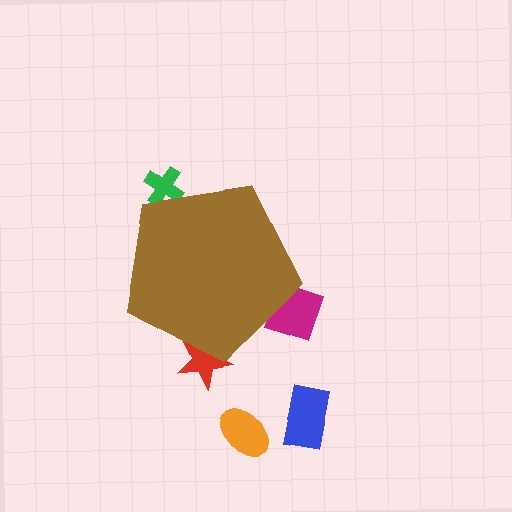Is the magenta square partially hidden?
Yes, the magenta square is partially hidden behind the brown pentagon.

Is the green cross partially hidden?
Yes, the green cross is partially hidden behind the brown pentagon.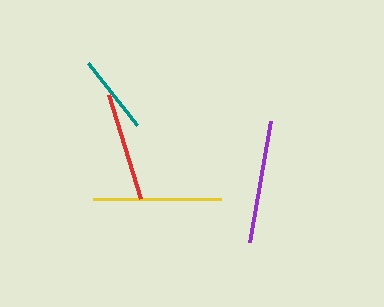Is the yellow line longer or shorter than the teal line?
The yellow line is longer than the teal line.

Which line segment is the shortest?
The teal line is the shortest at approximately 79 pixels.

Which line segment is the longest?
The yellow line is the longest at approximately 129 pixels.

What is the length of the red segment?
The red segment is approximately 109 pixels long.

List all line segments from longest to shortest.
From longest to shortest: yellow, purple, red, teal.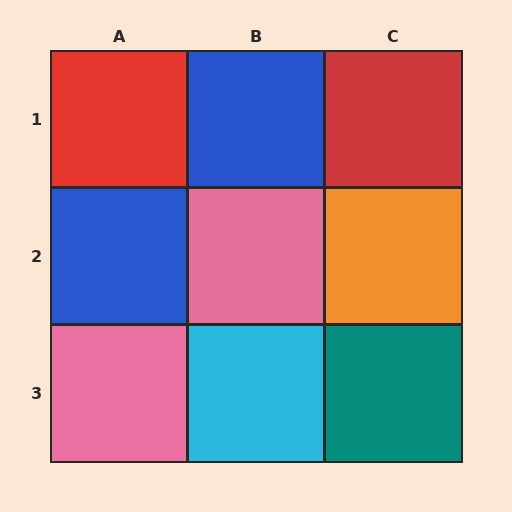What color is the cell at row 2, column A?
Blue.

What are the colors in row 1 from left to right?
Red, blue, red.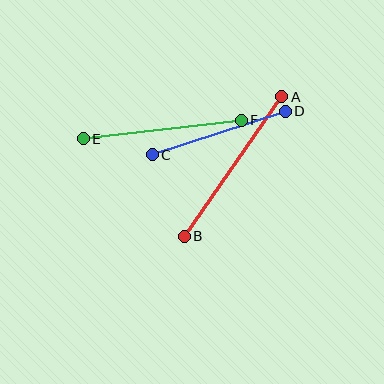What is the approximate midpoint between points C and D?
The midpoint is at approximately (219, 133) pixels.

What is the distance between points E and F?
The distance is approximately 159 pixels.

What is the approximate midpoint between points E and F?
The midpoint is at approximately (162, 130) pixels.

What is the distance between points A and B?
The distance is approximately 171 pixels.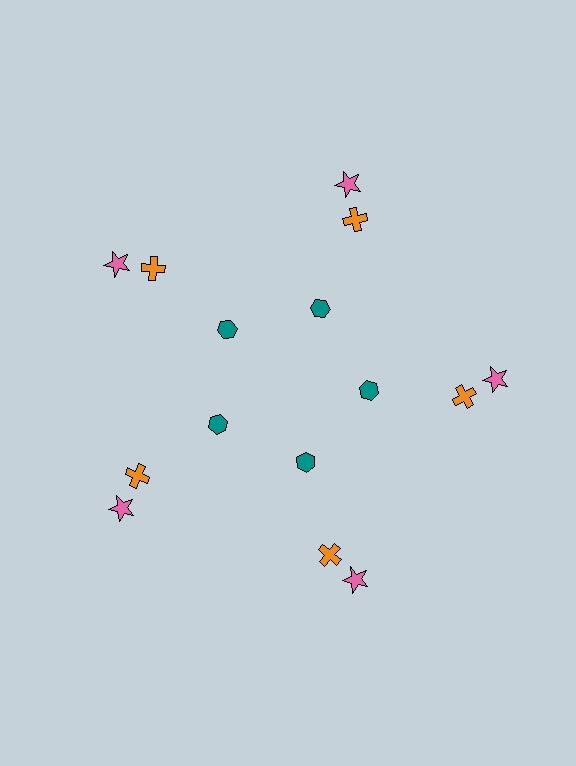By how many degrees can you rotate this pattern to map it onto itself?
The pattern maps onto itself every 72 degrees of rotation.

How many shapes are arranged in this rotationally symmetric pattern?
There are 15 shapes, arranged in 5 groups of 3.